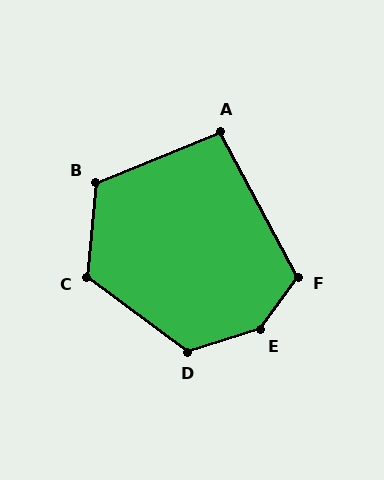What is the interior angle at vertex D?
Approximately 126 degrees (obtuse).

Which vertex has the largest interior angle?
E, at approximately 144 degrees.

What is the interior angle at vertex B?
Approximately 118 degrees (obtuse).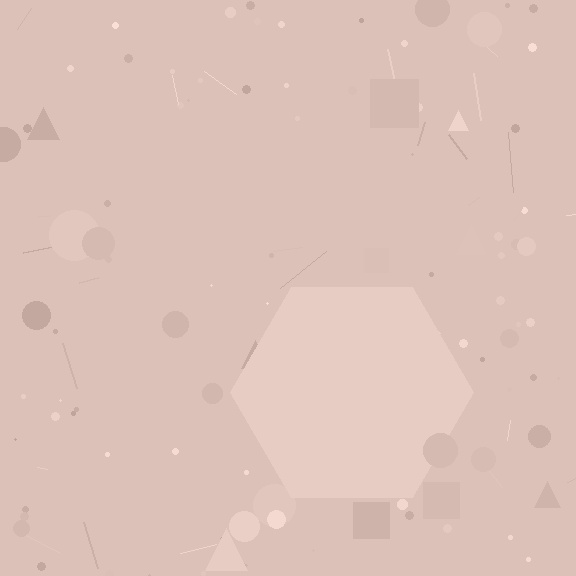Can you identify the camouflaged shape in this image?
The camouflaged shape is a hexagon.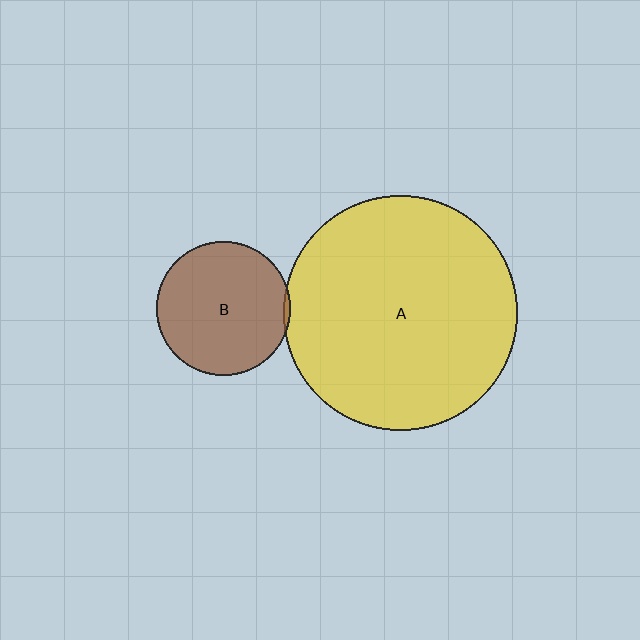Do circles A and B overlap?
Yes.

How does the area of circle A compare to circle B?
Approximately 3.1 times.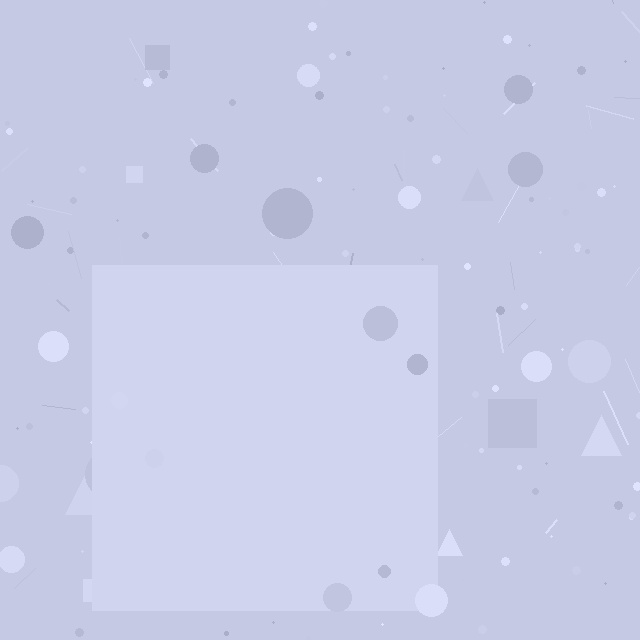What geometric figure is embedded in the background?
A square is embedded in the background.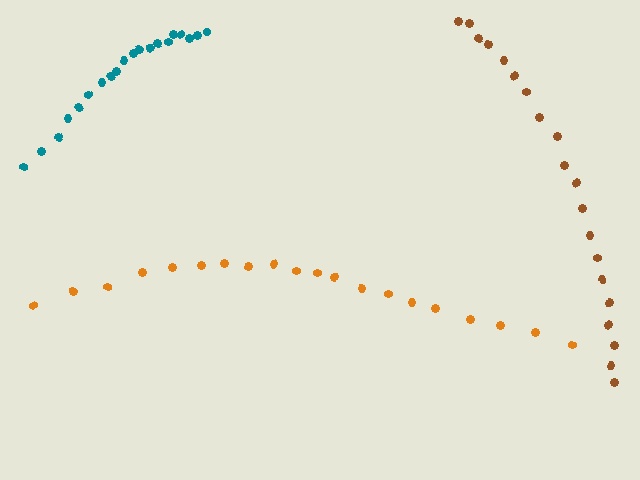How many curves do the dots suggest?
There are 3 distinct paths.